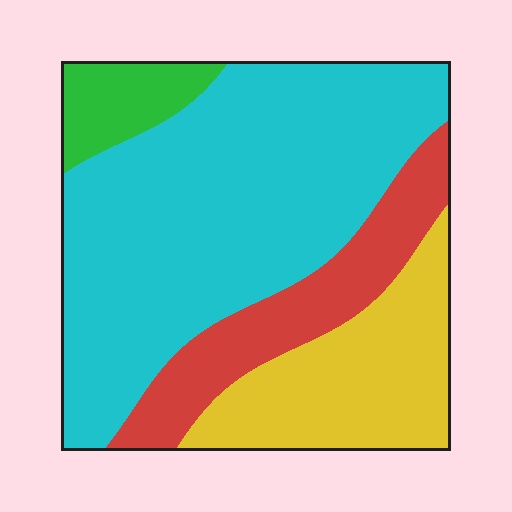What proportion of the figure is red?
Red covers 17% of the figure.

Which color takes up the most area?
Cyan, at roughly 55%.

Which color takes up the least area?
Green, at roughly 5%.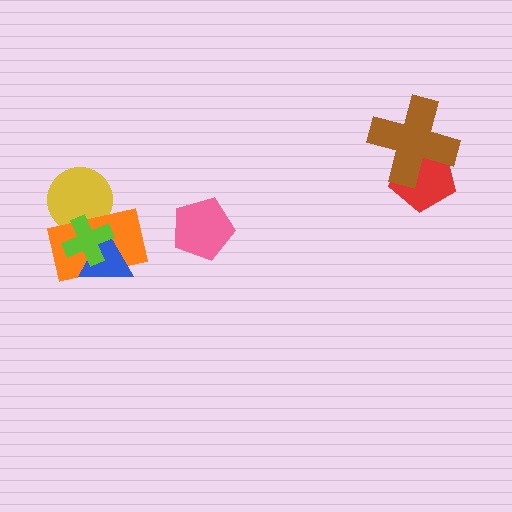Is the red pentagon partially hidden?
Yes, it is partially covered by another shape.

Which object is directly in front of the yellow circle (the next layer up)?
The orange rectangle is directly in front of the yellow circle.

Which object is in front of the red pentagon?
The brown cross is in front of the red pentagon.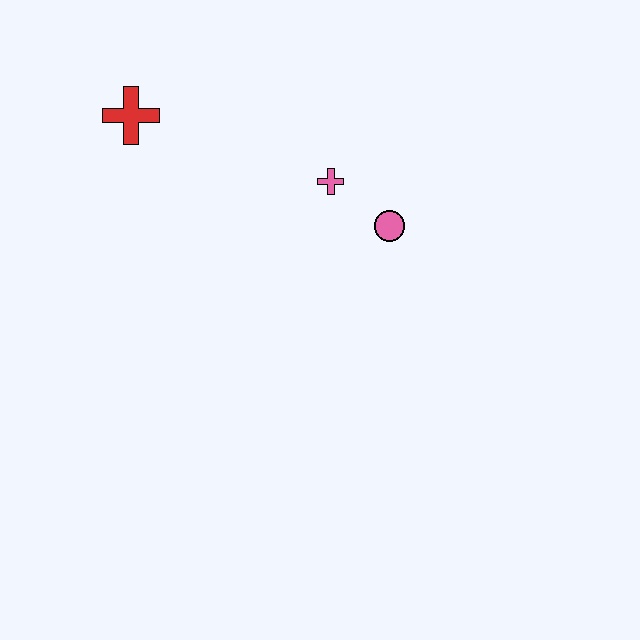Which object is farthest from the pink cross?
The red cross is farthest from the pink cross.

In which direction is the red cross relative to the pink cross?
The red cross is to the left of the pink cross.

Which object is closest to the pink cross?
The pink circle is closest to the pink cross.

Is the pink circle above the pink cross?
No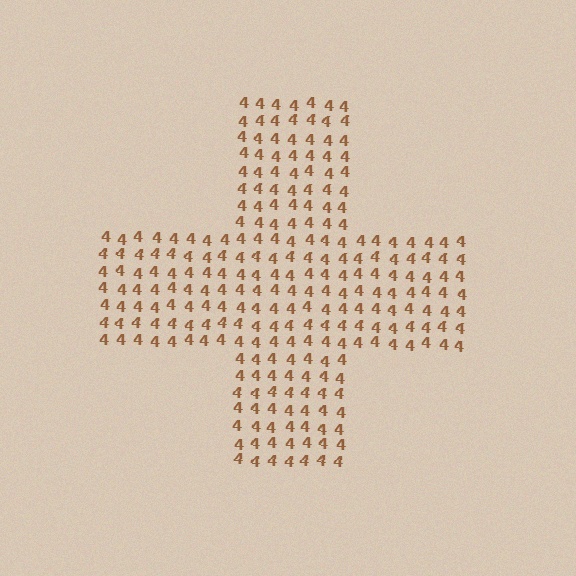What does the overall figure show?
The overall figure shows a cross.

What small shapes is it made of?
It is made of small digit 4's.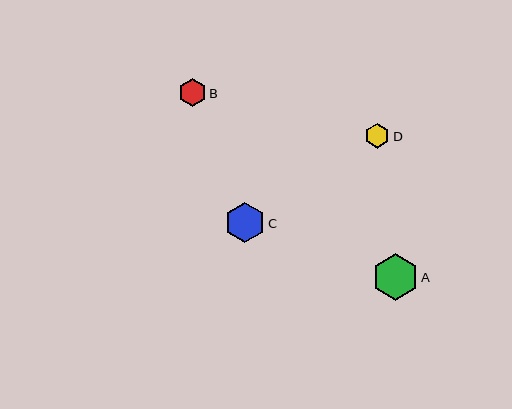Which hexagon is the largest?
Hexagon A is the largest with a size of approximately 46 pixels.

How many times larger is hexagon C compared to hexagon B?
Hexagon C is approximately 1.5 times the size of hexagon B.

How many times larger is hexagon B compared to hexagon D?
Hexagon B is approximately 1.1 times the size of hexagon D.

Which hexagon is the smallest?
Hexagon D is the smallest with a size of approximately 25 pixels.